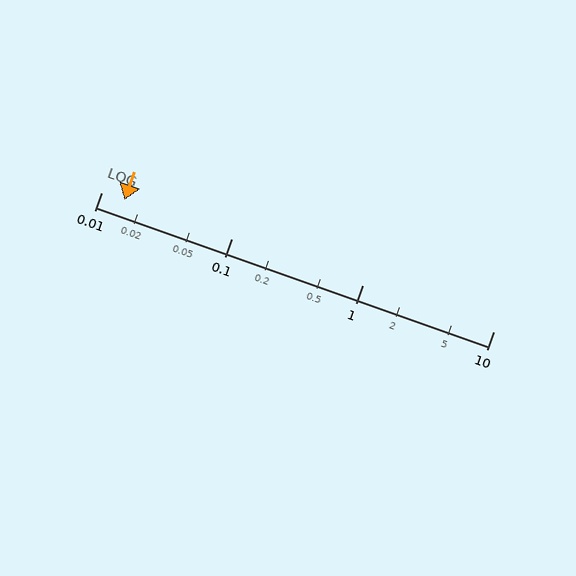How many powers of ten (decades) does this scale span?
The scale spans 3 decades, from 0.01 to 10.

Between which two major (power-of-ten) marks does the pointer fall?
The pointer is between 0.01 and 0.1.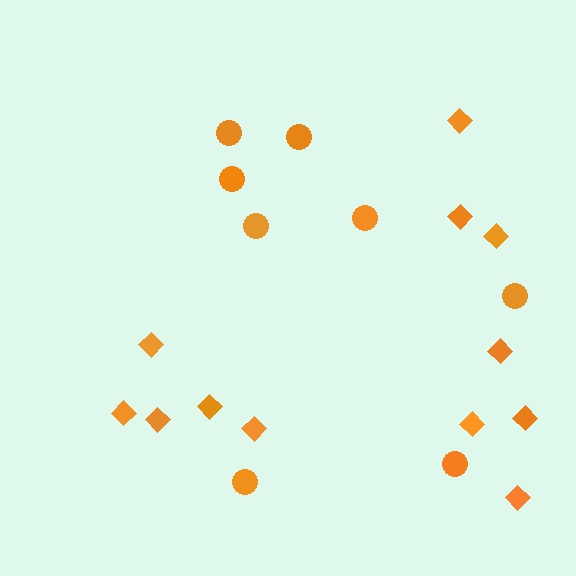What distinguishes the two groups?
There are 2 groups: one group of circles (8) and one group of diamonds (12).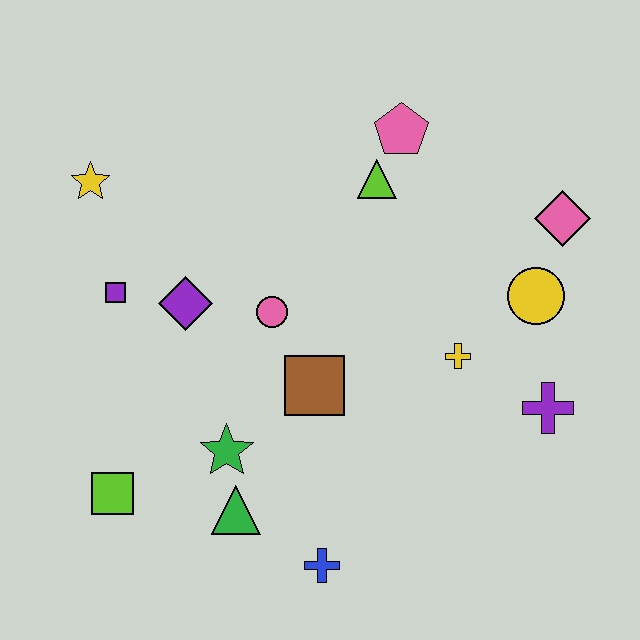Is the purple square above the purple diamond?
Yes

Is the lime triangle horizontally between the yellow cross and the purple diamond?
Yes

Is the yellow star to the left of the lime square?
Yes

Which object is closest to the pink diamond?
The yellow circle is closest to the pink diamond.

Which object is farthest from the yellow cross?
The yellow star is farthest from the yellow cross.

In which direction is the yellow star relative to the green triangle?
The yellow star is above the green triangle.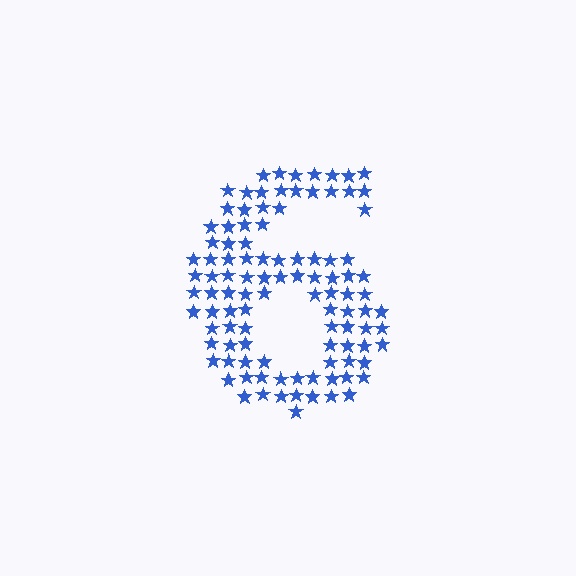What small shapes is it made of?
It is made of small stars.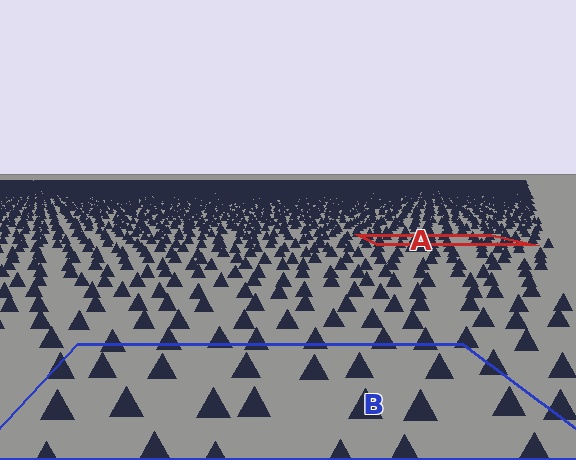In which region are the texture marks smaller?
The texture marks are smaller in region A, because it is farther away.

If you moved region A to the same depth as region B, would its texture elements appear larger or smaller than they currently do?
They would appear larger. At a closer depth, the same texture elements are projected at a bigger on-screen size.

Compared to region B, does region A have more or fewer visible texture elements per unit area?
Region A has more texture elements per unit area — they are packed more densely because it is farther away.